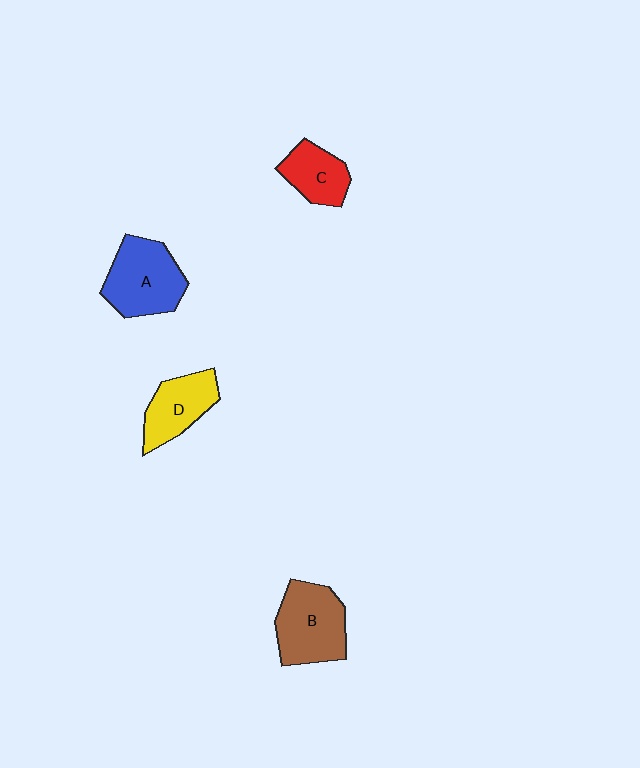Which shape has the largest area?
Shape A (blue).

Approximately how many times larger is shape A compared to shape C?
Approximately 1.6 times.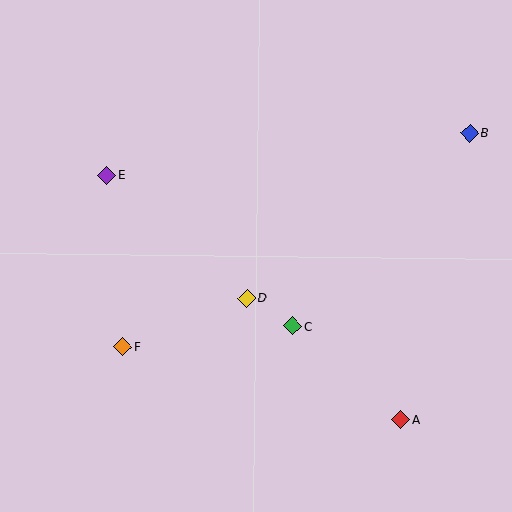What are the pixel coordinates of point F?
Point F is at (122, 346).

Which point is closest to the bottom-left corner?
Point F is closest to the bottom-left corner.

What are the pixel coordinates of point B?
Point B is at (470, 133).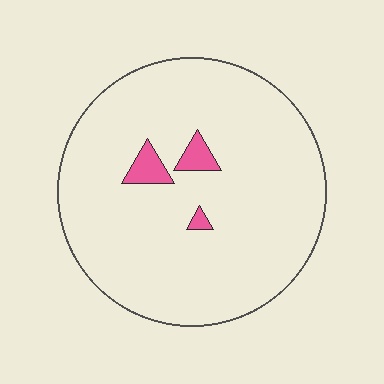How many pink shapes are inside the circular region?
3.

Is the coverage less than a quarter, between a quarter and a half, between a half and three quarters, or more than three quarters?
Less than a quarter.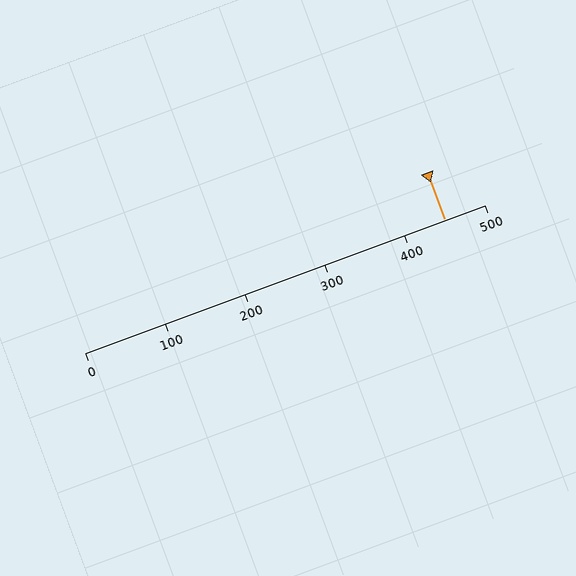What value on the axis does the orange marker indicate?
The marker indicates approximately 450.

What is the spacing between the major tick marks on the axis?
The major ticks are spaced 100 apart.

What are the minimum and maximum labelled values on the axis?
The axis runs from 0 to 500.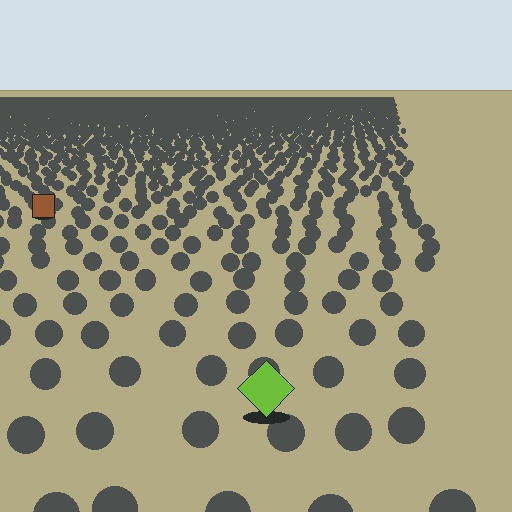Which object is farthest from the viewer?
The brown square is farthest from the viewer. It appears smaller and the ground texture around it is denser.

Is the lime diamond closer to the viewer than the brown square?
Yes. The lime diamond is closer — you can tell from the texture gradient: the ground texture is coarser near it.